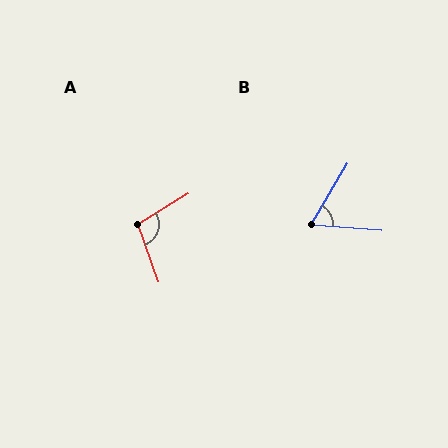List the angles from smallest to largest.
B (64°), A (102°).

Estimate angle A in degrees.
Approximately 102 degrees.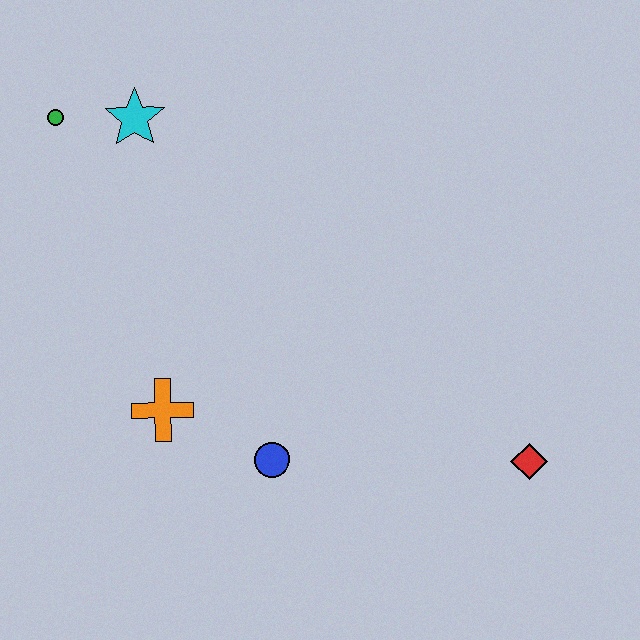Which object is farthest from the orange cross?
The red diamond is farthest from the orange cross.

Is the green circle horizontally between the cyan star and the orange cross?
No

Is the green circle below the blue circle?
No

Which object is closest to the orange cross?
The blue circle is closest to the orange cross.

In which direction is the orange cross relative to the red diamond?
The orange cross is to the left of the red diamond.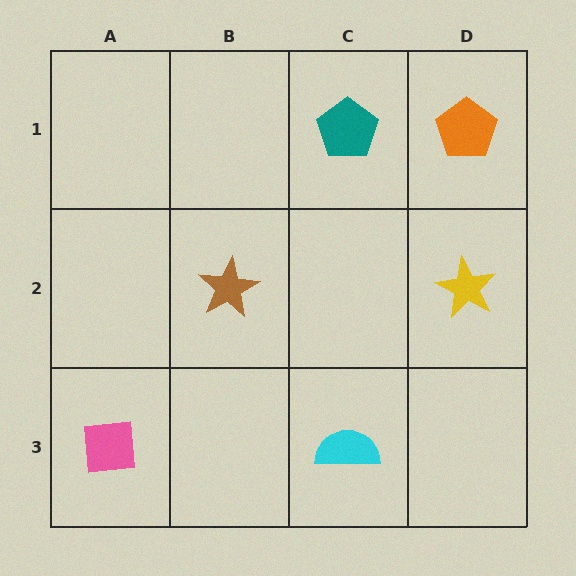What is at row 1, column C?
A teal pentagon.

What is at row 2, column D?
A yellow star.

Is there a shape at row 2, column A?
No, that cell is empty.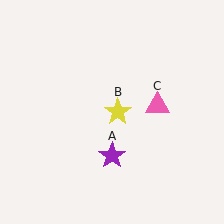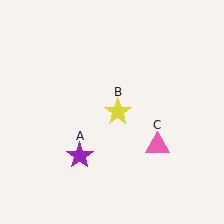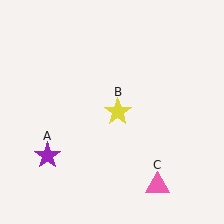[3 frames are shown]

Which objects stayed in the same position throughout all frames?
Yellow star (object B) remained stationary.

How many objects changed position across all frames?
2 objects changed position: purple star (object A), pink triangle (object C).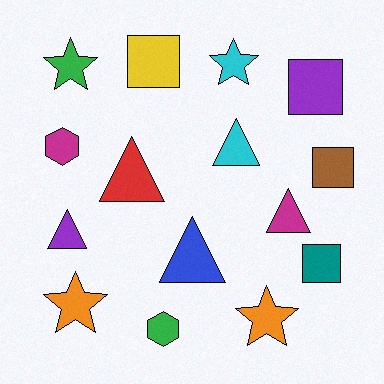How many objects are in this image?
There are 15 objects.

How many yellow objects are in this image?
There is 1 yellow object.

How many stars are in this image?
There are 4 stars.